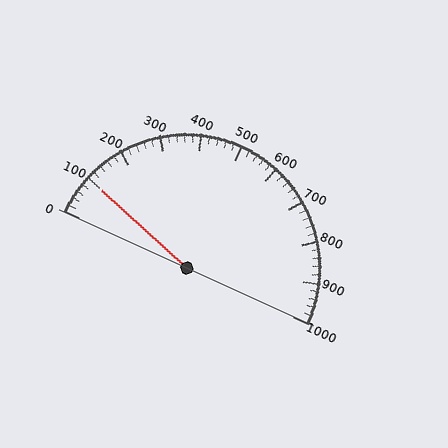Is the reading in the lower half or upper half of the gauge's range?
The reading is in the lower half of the range (0 to 1000).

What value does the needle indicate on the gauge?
The needle indicates approximately 100.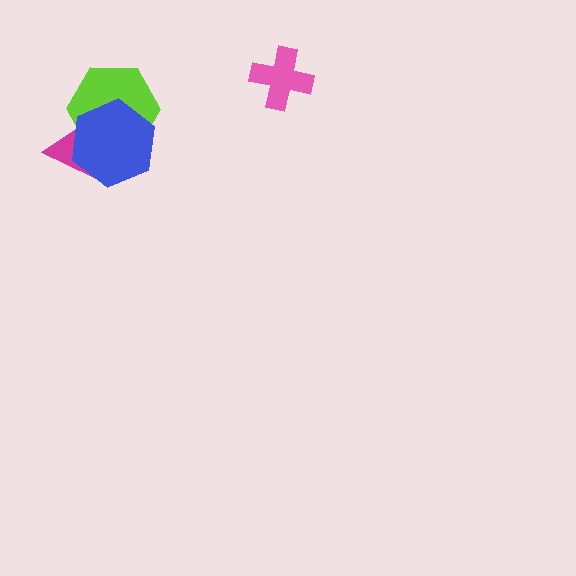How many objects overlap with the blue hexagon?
2 objects overlap with the blue hexagon.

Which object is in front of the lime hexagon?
The blue hexagon is in front of the lime hexagon.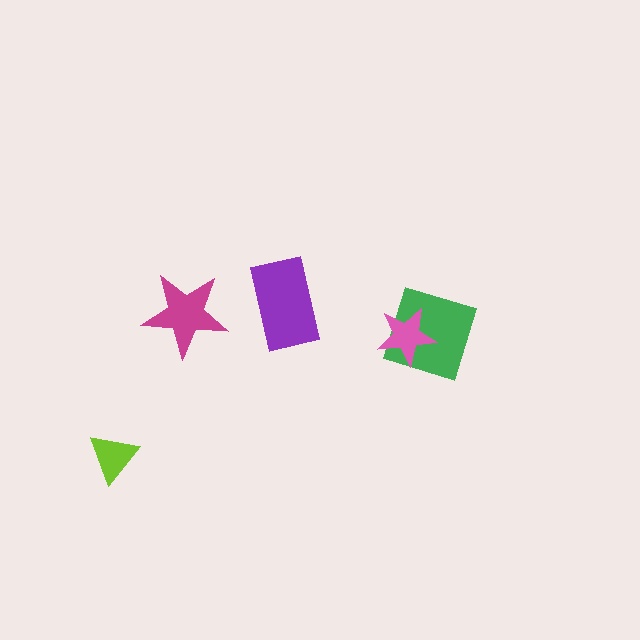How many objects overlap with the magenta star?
0 objects overlap with the magenta star.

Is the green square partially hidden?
Yes, it is partially covered by another shape.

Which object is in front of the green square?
The pink star is in front of the green square.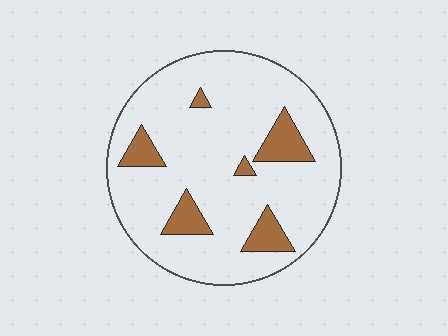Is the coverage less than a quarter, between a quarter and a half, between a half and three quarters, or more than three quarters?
Less than a quarter.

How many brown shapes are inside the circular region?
6.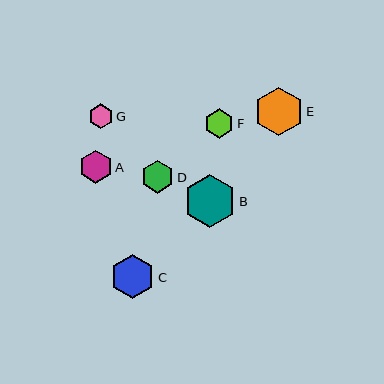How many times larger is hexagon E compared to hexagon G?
Hexagon E is approximately 2.0 times the size of hexagon G.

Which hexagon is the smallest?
Hexagon G is the smallest with a size of approximately 24 pixels.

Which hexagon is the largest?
Hexagon B is the largest with a size of approximately 53 pixels.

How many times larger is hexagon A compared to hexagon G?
Hexagon A is approximately 1.3 times the size of hexagon G.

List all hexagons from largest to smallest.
From largest to smallest: B, E, C, A, D, F, G.